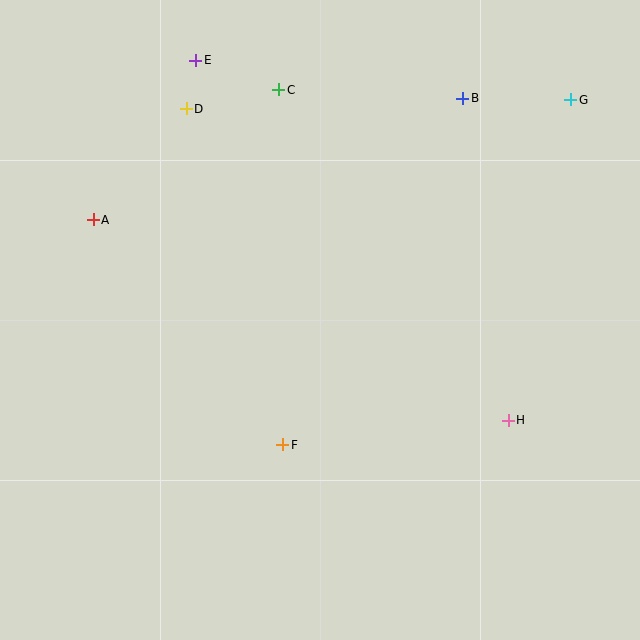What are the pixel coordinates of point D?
Point D is at (186, 109).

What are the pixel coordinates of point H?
Point H is at (508, 420).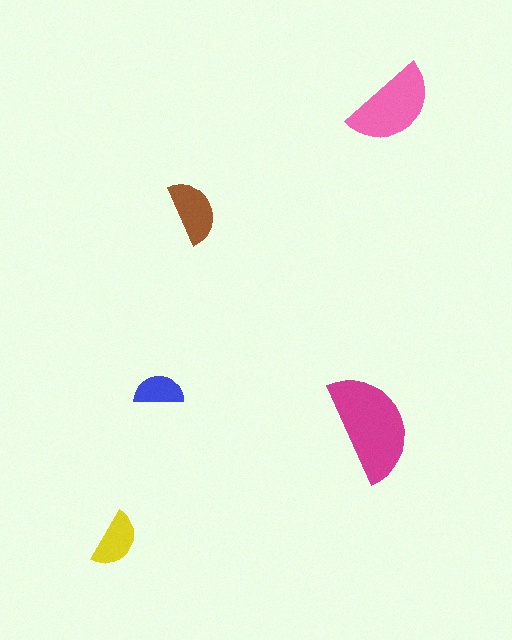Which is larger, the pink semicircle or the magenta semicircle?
The magenta one.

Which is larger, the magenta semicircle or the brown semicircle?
The magenta one.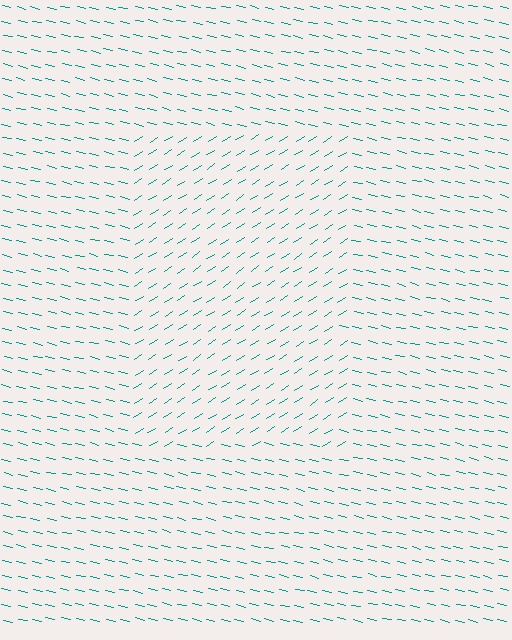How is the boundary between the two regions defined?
The boundary is defined purely by a change in line orientation (approximately 45 degrees difference). All lines are the same color and thickness.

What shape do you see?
I see a rectangle.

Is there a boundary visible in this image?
Yes, there is a texture boundary formed by a change in line orientation.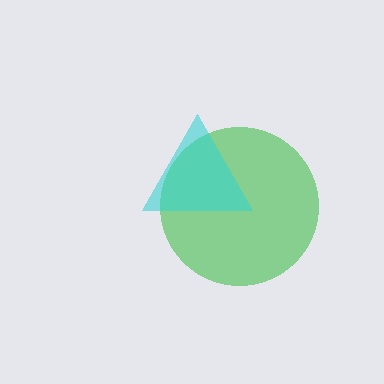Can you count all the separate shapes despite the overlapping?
Yes, there are 2 separate shapes.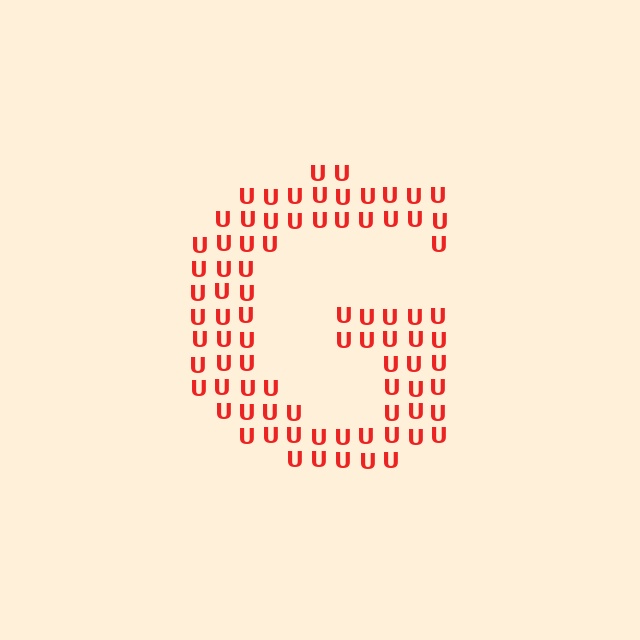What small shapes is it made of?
It is made of small letter U's.